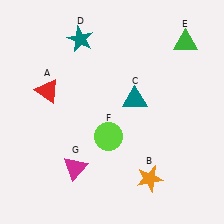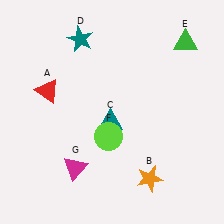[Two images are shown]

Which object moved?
The teal triangle (C) moved left.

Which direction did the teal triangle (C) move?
The teal triangle (C) moved left.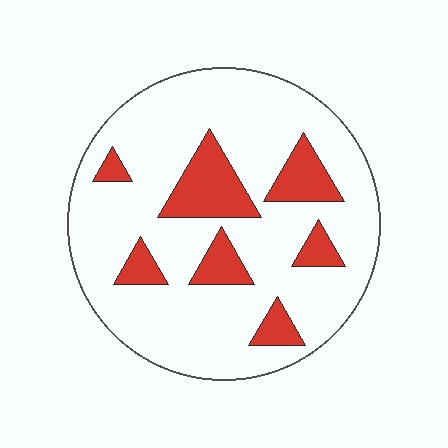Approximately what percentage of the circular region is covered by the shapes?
Approximately 20%.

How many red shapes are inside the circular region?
7.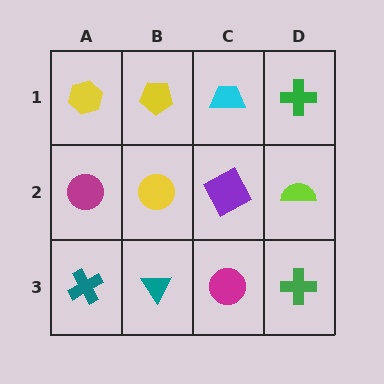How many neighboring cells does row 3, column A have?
2.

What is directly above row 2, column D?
A green cross.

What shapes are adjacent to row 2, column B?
A yellow pentagon (row 1, column B), a teal triangle (row 3, column B), a magenta circle (row 2, column A), a purple square (row 2, column C).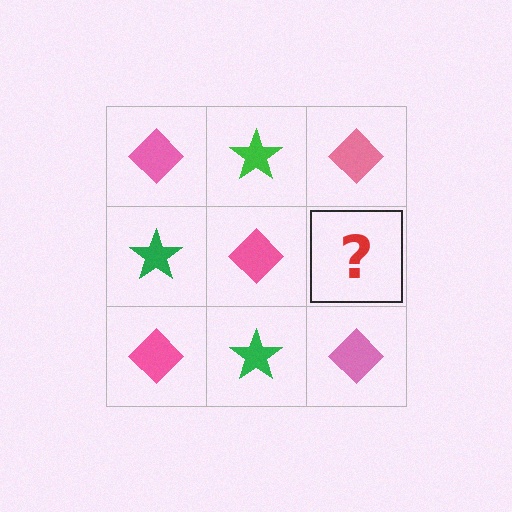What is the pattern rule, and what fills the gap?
The rule is that it alternates pink diamond and green star in a checkerboard pattern. The gap should be filled with a green star.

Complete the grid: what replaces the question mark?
The question mark should be replaced with a green star.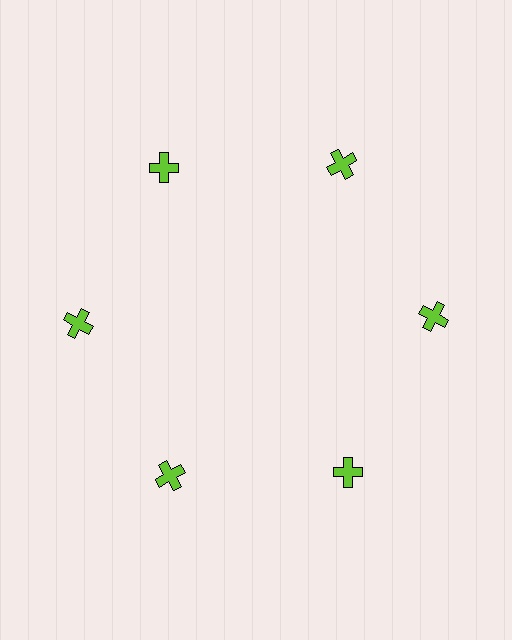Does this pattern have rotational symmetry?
Yes, this pattern has 6-fold rotational symmetry. It looks the same after rotating 60 degrees around the center.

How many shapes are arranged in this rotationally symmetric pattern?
There are 6 shapes, arranged in 6 groups of 1.